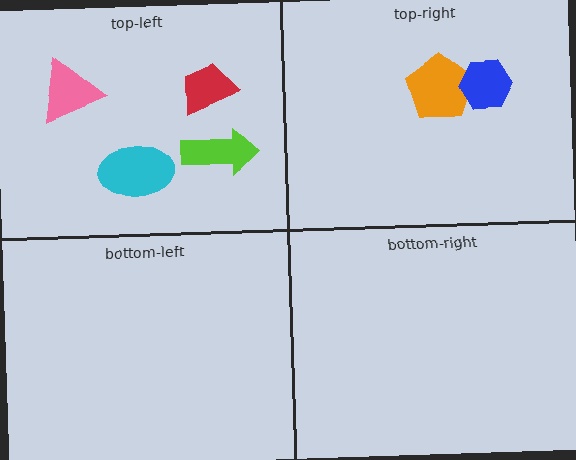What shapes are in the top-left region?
The cyan ellipse, the lime arrow, the pink triangle, the red trapezoid.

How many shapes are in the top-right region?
2.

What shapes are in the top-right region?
The orange pentagon, the blue hexagon.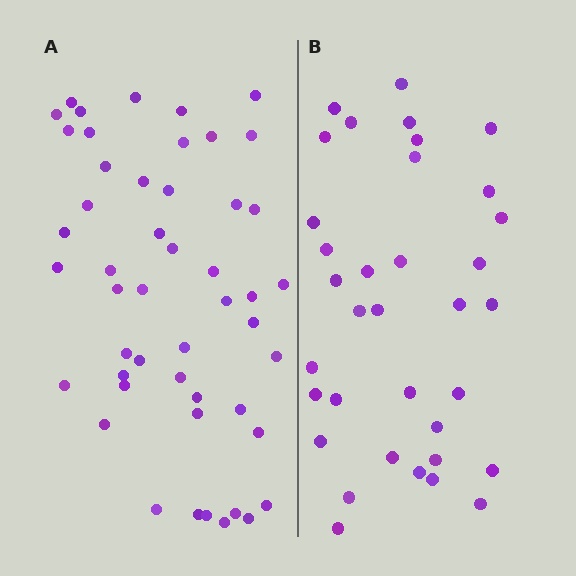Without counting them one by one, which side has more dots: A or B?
Region A (the left region) has more dots.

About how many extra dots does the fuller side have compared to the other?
Region A has approximately 15 more dots than region B.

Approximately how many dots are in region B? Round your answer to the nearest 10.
About 40 dots. (The exact count is 35, which rounds to 40.)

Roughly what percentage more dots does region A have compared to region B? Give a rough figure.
About 40% more.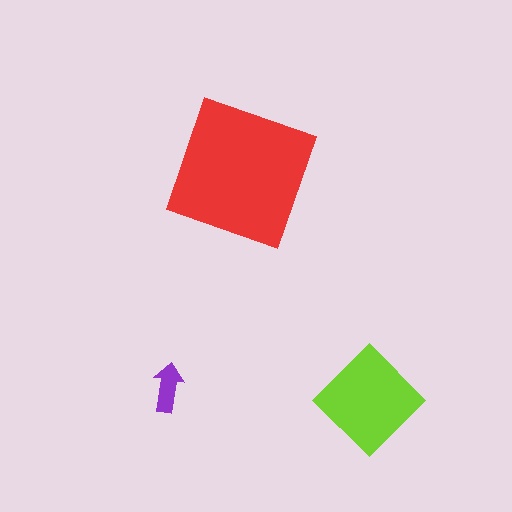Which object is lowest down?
The lime diamond is bottommost.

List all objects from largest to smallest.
The red square, the lime diamond, the purple arrow.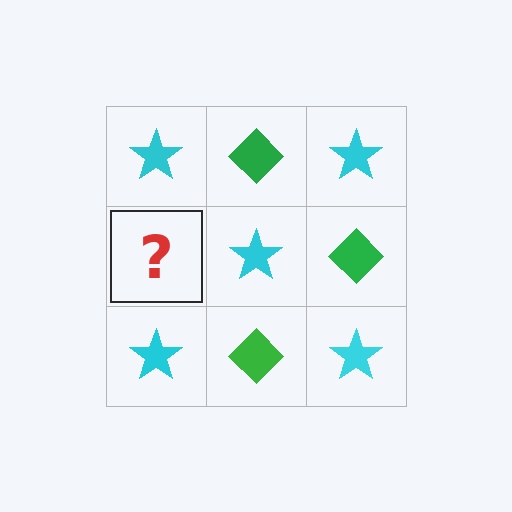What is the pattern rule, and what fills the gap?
The rule is that it alternates cyan star and green diamond in a checkerboard pattern. The gap should be filled with a green diamond.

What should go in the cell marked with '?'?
The missing cell should contain a green diamond.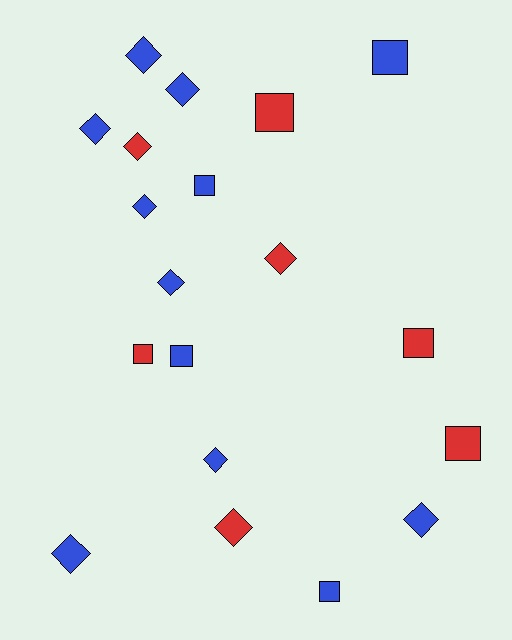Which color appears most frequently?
Blue, with 12 objects.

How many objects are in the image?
There are 19 objects.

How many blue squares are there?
There are 4 blue squares.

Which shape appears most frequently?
Diamond, with 11 objects.